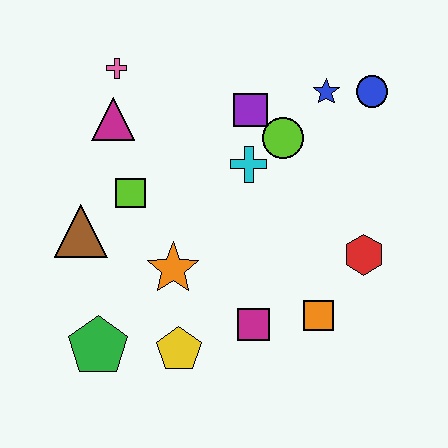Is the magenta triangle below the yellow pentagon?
No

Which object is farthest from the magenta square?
The pink cross is farthest from the magenta square.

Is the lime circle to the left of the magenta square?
No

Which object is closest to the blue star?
The blue circle is closest to the blue star.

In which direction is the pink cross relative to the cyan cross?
The pink cross is to the left of the cyan cross.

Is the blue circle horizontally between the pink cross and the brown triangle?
No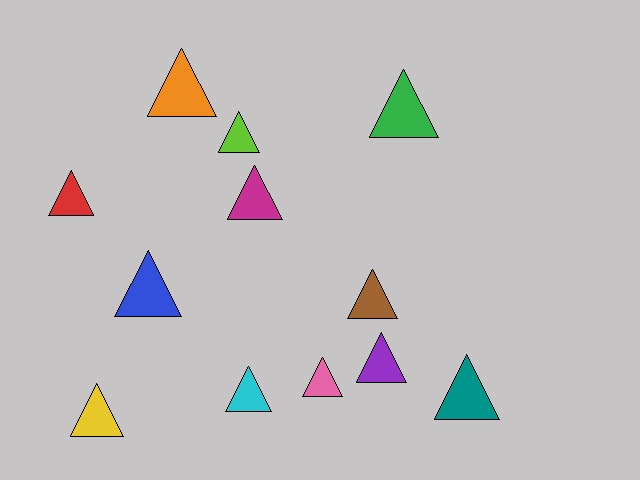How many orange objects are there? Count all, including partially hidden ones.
There is 1 orange object.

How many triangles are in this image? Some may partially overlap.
There are 12 triangles.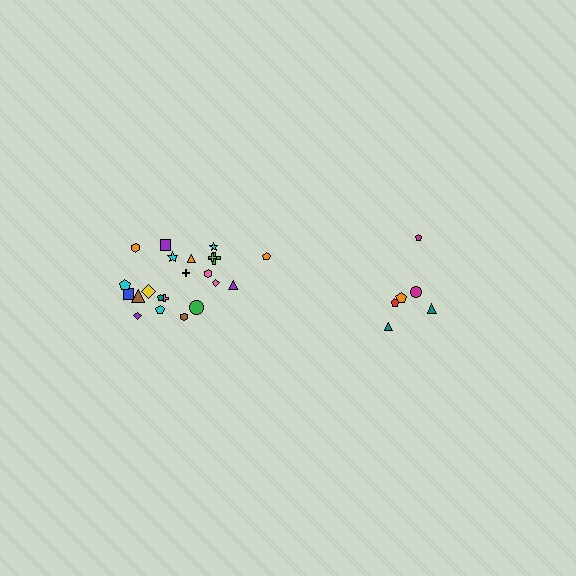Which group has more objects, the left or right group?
The left group.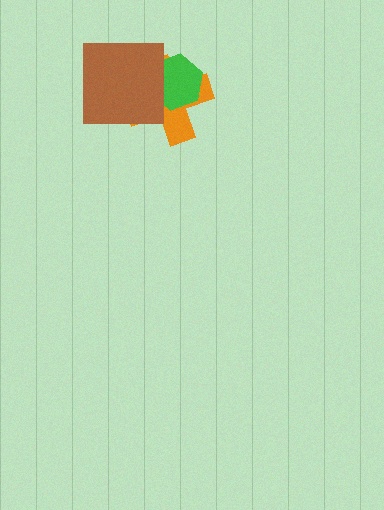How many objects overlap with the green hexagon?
2 objects overlap with the green hexagon.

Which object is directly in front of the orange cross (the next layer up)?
The green hexagon is directly in front of the orange cross.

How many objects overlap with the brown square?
2 objects overlap with the brown square.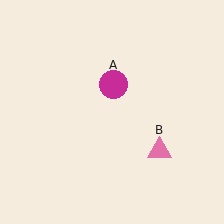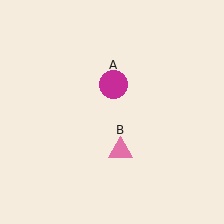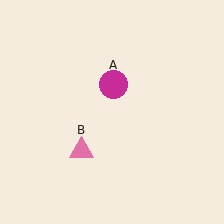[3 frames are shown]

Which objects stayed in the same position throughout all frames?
Magenta circle (object A) remained stationary.